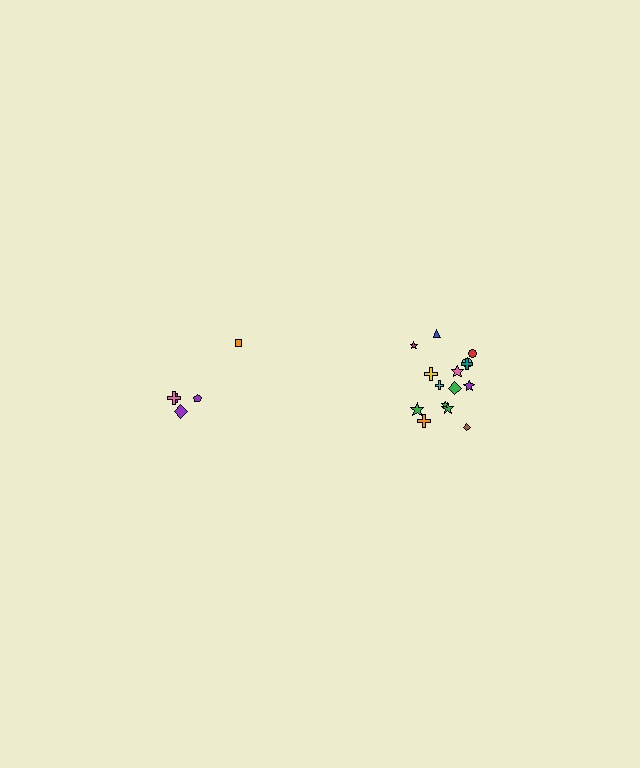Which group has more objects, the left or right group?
The right group.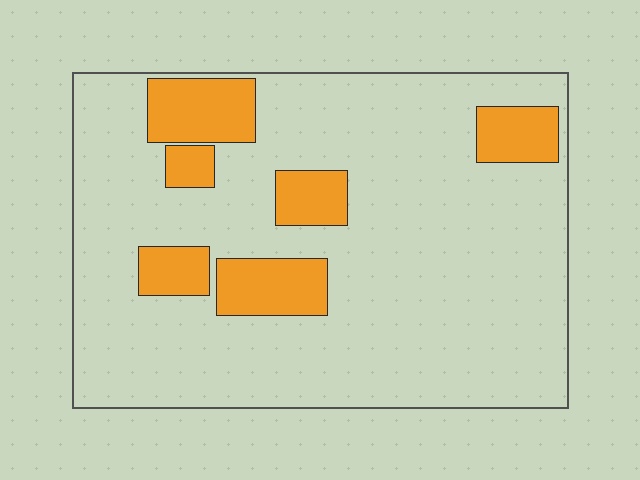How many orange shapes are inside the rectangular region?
6.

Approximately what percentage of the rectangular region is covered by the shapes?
Approximately 15%.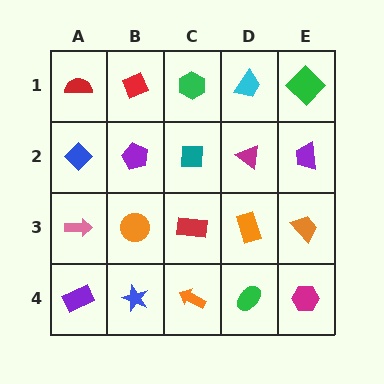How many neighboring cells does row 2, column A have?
3.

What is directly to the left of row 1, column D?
A green hexagon.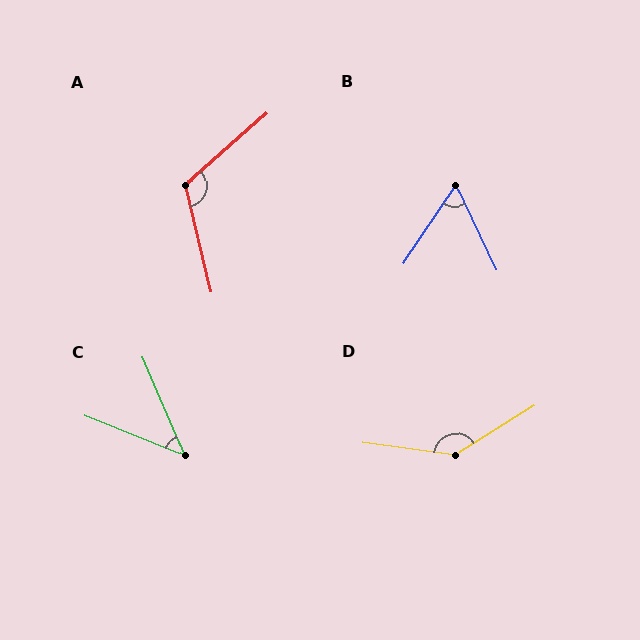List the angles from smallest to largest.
C (45°), B (59°), A (118°), D (140°).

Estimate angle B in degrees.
Approximately 59 degrees.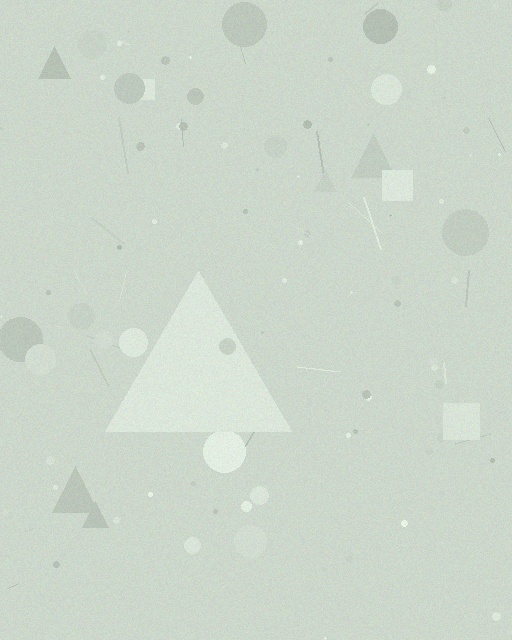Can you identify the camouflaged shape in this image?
The camouflaged shape is a triangle.